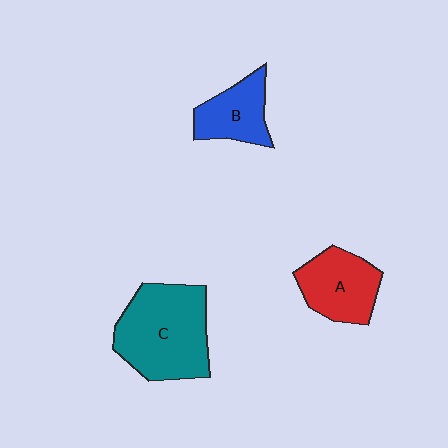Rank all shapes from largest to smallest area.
From largest to smallest: C (teal), A (red), B (blue).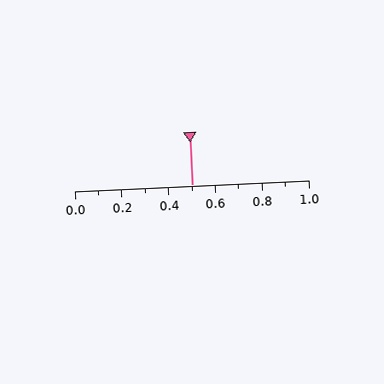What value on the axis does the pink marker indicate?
The marker indicates approximately 0.5.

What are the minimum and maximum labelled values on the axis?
The axis runs from 0.0 to 1.0.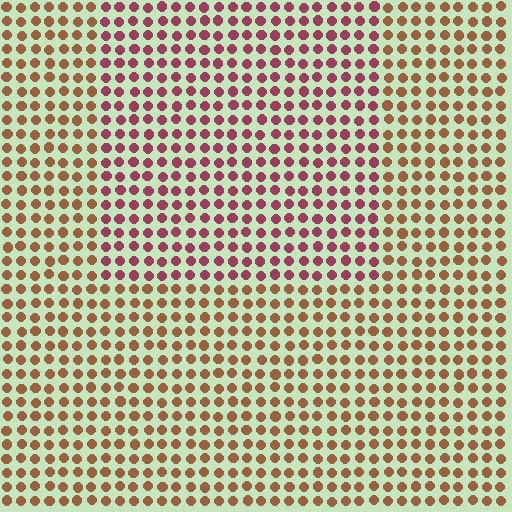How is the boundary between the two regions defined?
The boundary is defined purely by a slight shift in hue (about 44 degrees). Spacing, size, and orientation are identical on both sides.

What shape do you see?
I see a rectangle.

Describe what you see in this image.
The image is filled with small brown elements in a uniform arrangement. A rectangle-shaped region is visible where the elements are tinted to a slightly different hue, forming a subtle color boundary.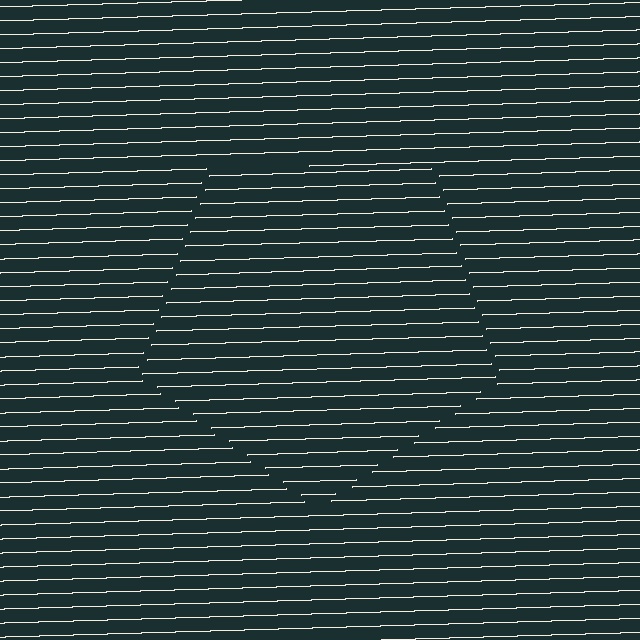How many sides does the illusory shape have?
5 sides — the line-ends trace a pentagon.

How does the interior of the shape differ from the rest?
The interior of the shape contains the same grating, shifted by half a period — the contour is defined by the phase discontinuity where line-ends from the inner and outer gratings abut.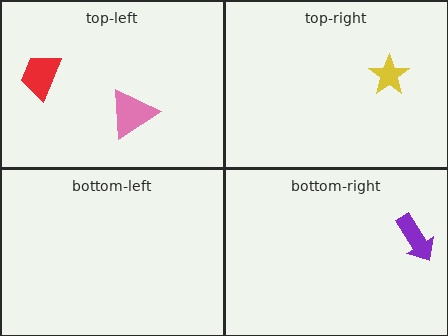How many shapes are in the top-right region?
1.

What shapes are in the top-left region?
The red trapezoid, the pink triangle.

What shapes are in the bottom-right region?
The purple arrow.